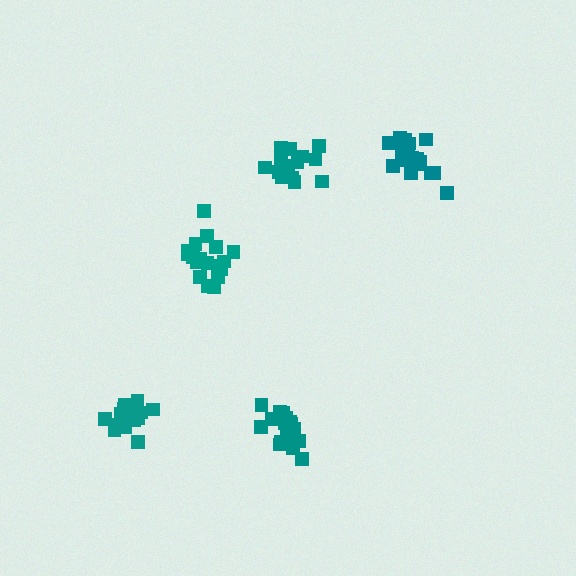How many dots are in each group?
Group 1: 20 dots, Group 2: 18 dots, Group 3: 17 dots, Group 4: 17 dots, Group 5: 19 dots (91 total).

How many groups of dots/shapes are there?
There are 5 groups.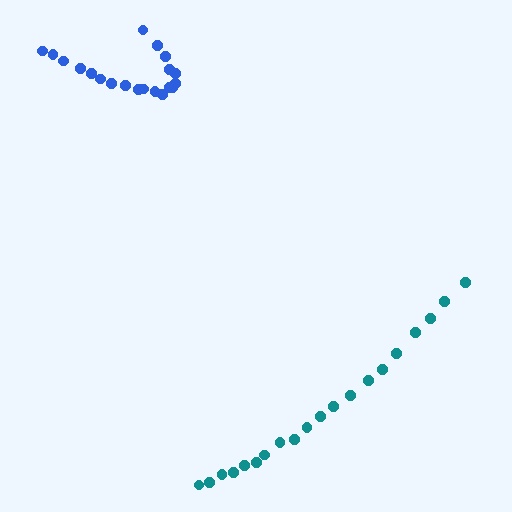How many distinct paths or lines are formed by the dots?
There are 2 distinct paths.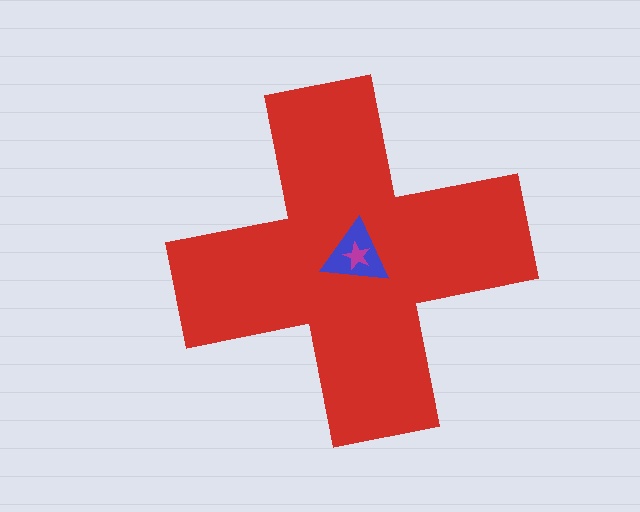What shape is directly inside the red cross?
The blue triangle.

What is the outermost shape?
The red cross.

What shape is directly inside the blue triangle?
The magenta star.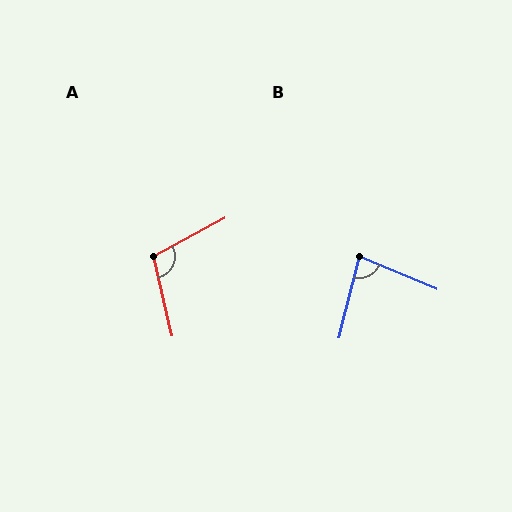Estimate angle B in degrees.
Approximately 82 degrees.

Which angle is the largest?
A, at approximately 105 degrees.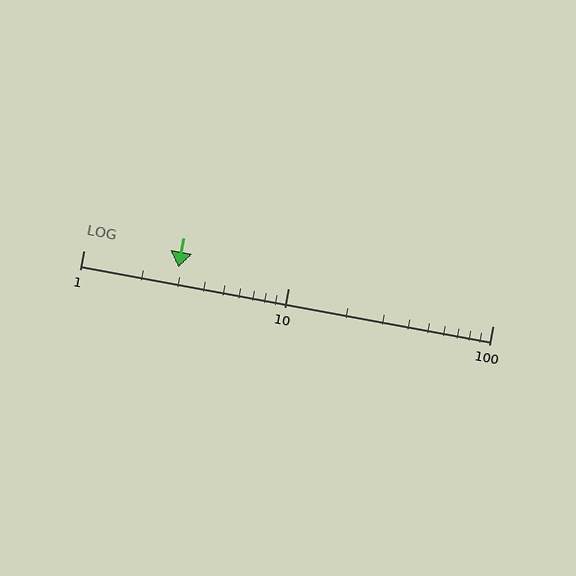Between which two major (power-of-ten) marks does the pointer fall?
The pointer is between 1 and 10.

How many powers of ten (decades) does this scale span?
The scale spans 2 decades, from 1 to 100.